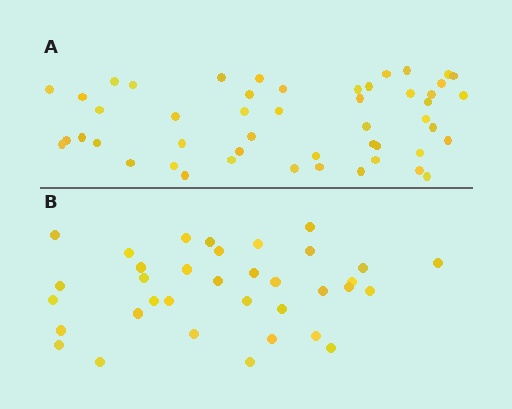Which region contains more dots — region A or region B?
Region A (the top region) has more dots.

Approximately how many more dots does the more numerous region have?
Region A has approximately 15 more dots than region B.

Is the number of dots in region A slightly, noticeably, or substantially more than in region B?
Region A has noticeably more, but not dramatically so. The ratio is roughly 1.4 to 1.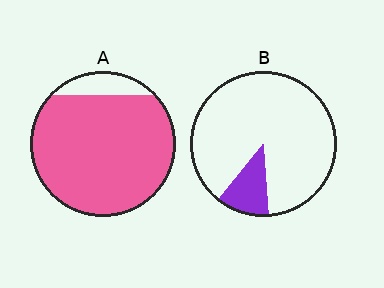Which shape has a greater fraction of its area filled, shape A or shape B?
Shape A.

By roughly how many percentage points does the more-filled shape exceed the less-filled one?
By roughly 75 percentage points (A over B).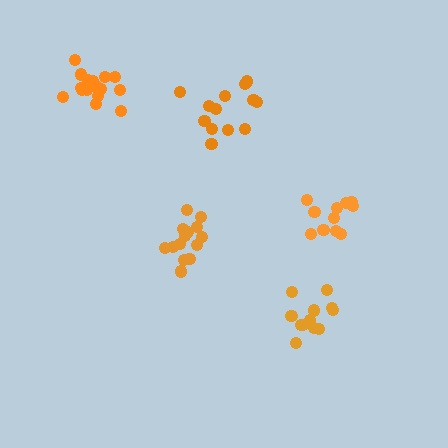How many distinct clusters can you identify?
There are 5 distinct clusters.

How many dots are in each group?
Group 1: 14 dots, Group 2: 11 dots, Group 3: 13 dots, Group 4: 17 dots, Group 5: 13 dots (68 total).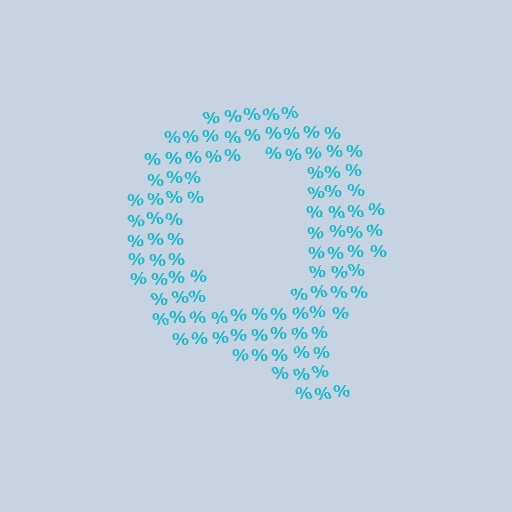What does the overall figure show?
The overall figure shows the letter Q.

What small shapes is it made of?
It is made of small percent signs.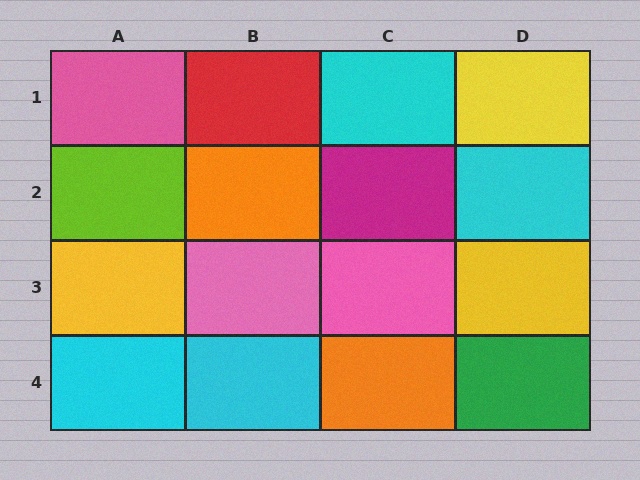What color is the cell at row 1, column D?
Yellow.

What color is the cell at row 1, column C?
Cyan.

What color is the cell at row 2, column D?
Cyan.